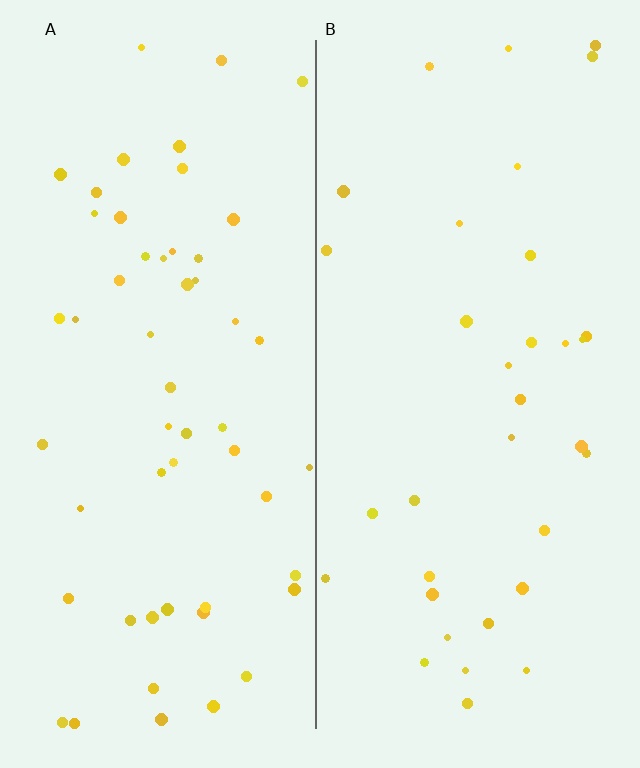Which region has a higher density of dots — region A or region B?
A (the left).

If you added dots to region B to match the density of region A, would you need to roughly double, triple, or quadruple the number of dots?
Approximately double.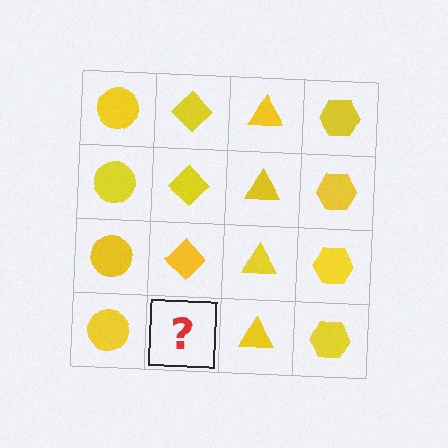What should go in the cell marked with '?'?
The missing cell should contain a yellow diamond.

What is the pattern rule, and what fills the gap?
The rule is that each column has a consistent shape. The gap should be filled with a yellow diamond.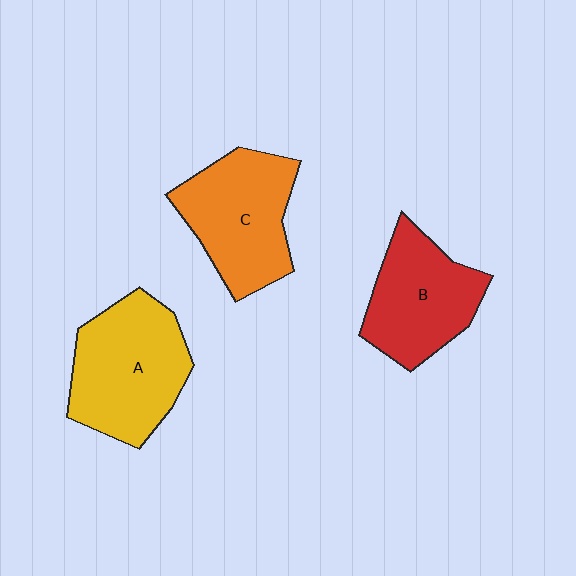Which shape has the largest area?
Shape A (yellow).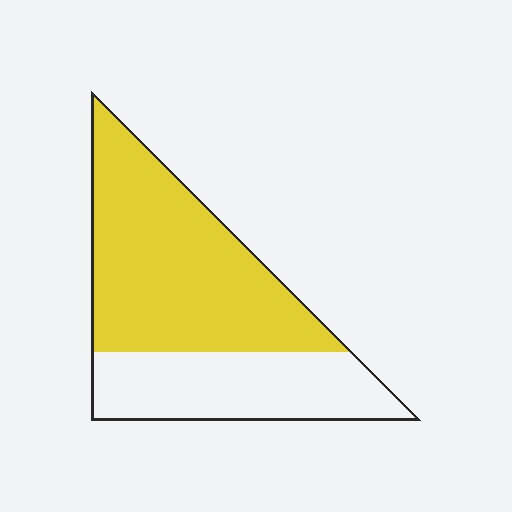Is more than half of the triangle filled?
Yes.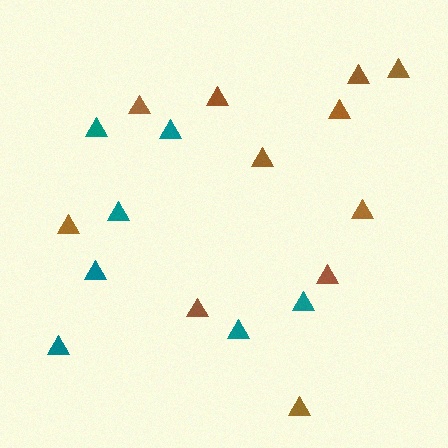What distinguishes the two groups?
There are 2 groups: one group of teal triangles (7) and one group of brown triangles (11).